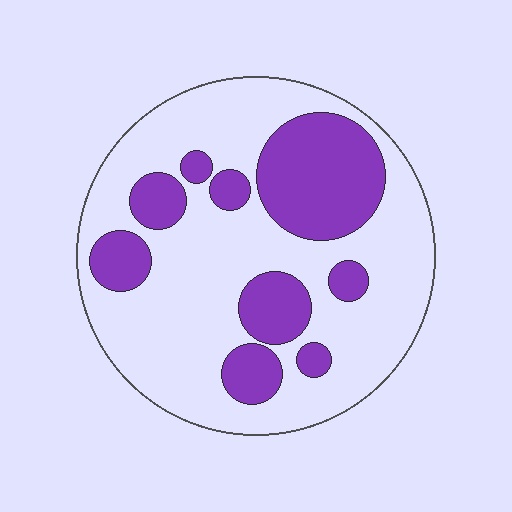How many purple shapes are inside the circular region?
9.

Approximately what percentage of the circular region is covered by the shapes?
Approximately 30%.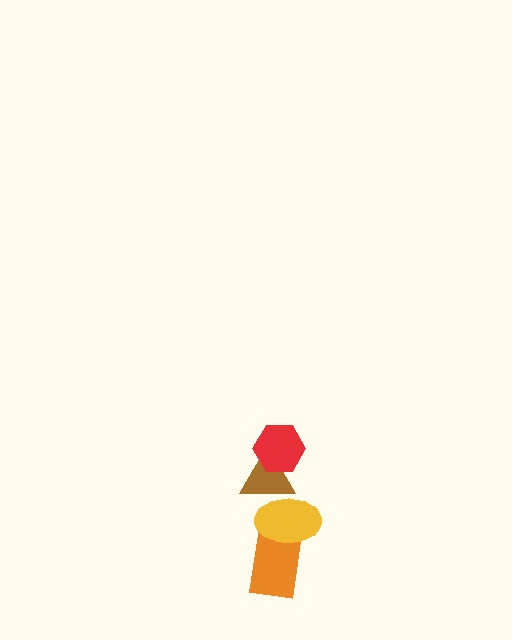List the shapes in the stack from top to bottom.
From top to bottom: the red hexagon, the brown triangle, the yellow ellipse, the orange rectangle.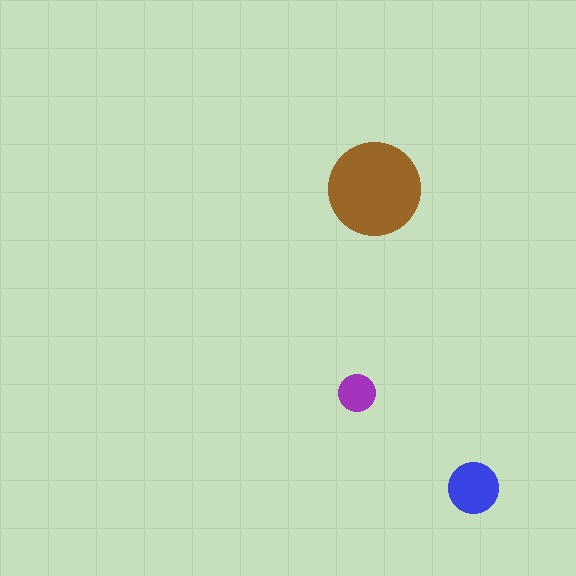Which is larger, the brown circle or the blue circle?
The brown one.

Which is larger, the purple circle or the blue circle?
The blue one.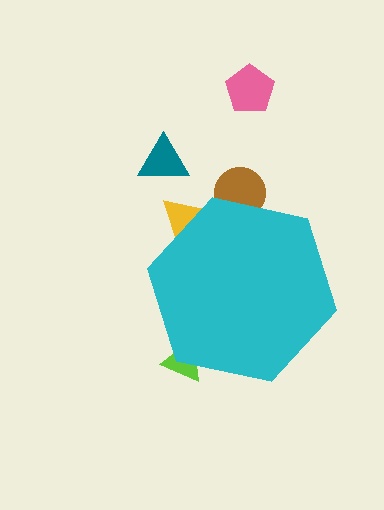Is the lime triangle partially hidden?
Yes, the lime triangle is partially hidden behind the cyan hexagon.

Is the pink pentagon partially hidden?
No, the pink pentagon is fully visible.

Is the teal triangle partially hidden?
No, the teal triangle is fully visible.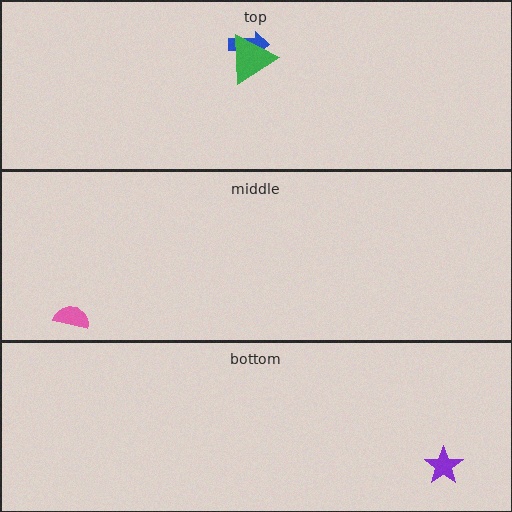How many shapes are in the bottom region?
1.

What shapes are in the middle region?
The pink semicircle.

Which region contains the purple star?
The bottom region.